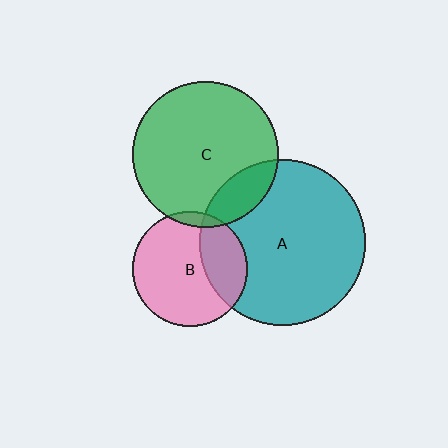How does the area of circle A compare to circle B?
Approximately 2.1 times.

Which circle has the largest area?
Circle A (teal).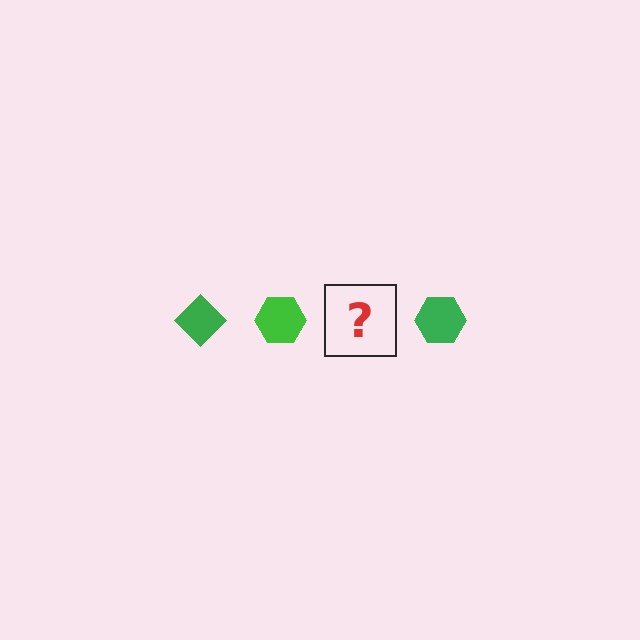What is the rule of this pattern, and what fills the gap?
The rule is that the pattern cycles through diamond, hexagon shapes in green. The gap should be filled with a green diamond.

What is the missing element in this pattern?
The missing element is a green diamond.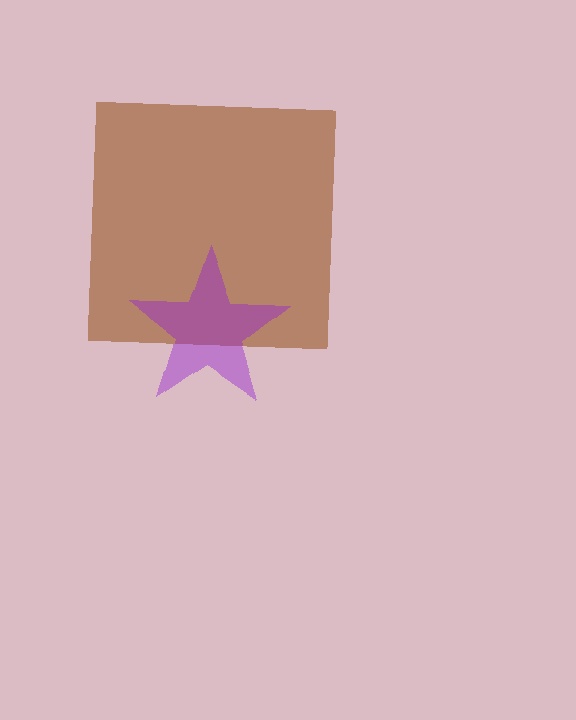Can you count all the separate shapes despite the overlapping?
Yes, there are 2 separate shapes.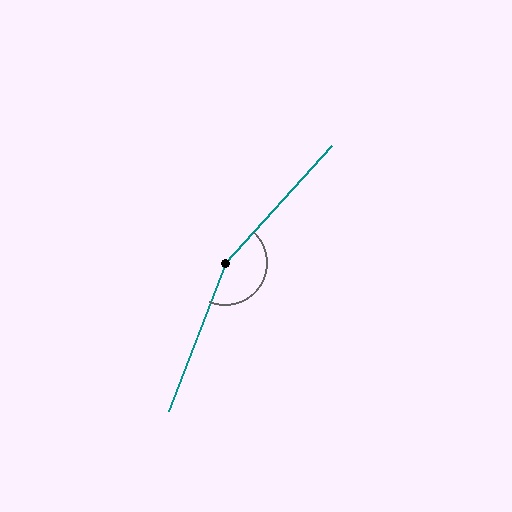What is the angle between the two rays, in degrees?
Approximately 159 degrees.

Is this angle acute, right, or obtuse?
It is obtuse.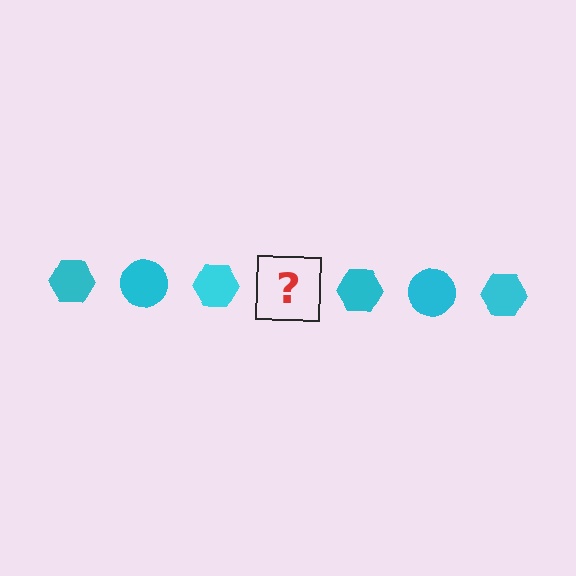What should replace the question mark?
The question mark should be replaced with a cyan circle.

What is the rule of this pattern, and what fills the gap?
The rule is that the pattern cycles through hexagon, circle shapes in cyan. The gap should be filled with a cyan circle.